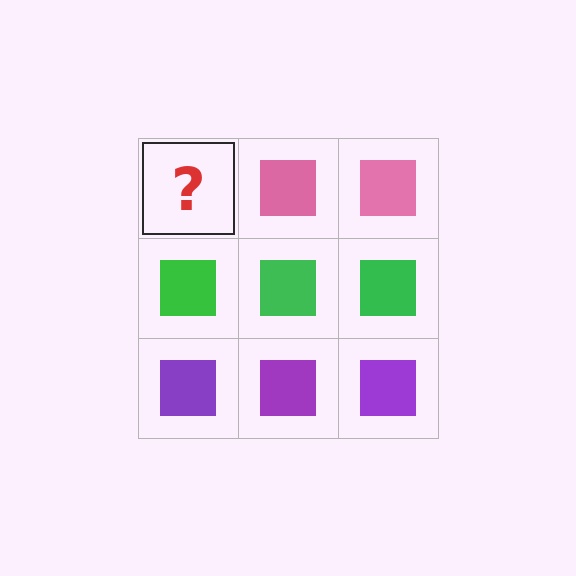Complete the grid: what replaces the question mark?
The question mark should be replaced with a pink square.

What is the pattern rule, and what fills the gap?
The rule is that each row has a consistent color. The gap should be filled with a pink square.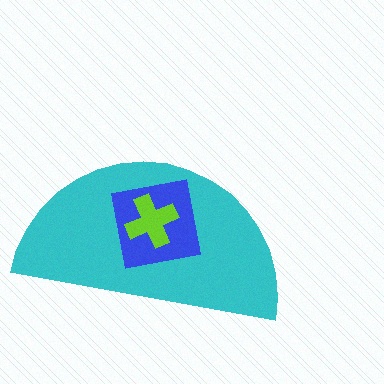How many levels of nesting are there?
3.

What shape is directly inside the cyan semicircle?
The blue square.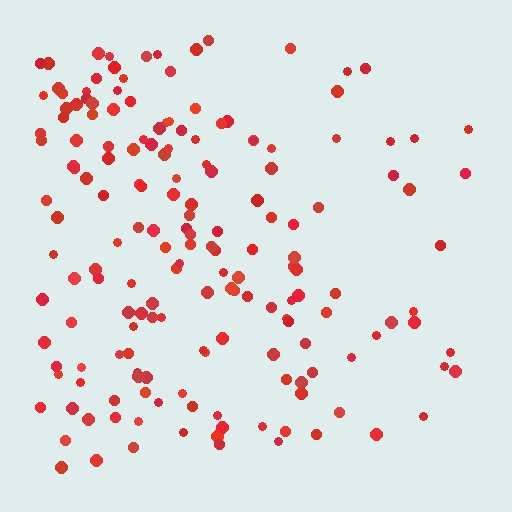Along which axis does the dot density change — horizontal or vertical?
Horizontal.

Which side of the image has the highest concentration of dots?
The left.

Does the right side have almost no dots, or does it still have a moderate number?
Still a moderate number, just noticeably fewer than the left.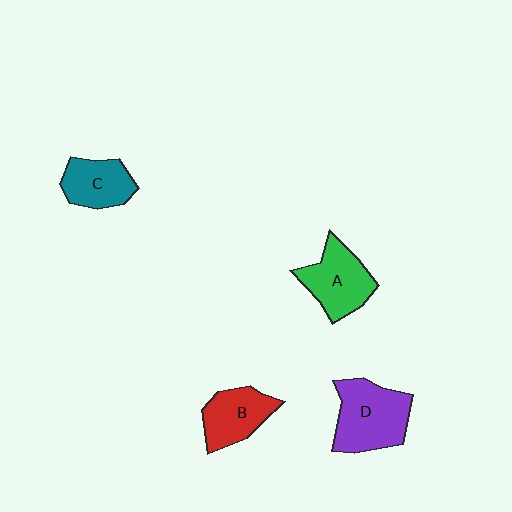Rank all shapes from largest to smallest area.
From largest to smallest: D (purple), A (green), B (red), C (teal).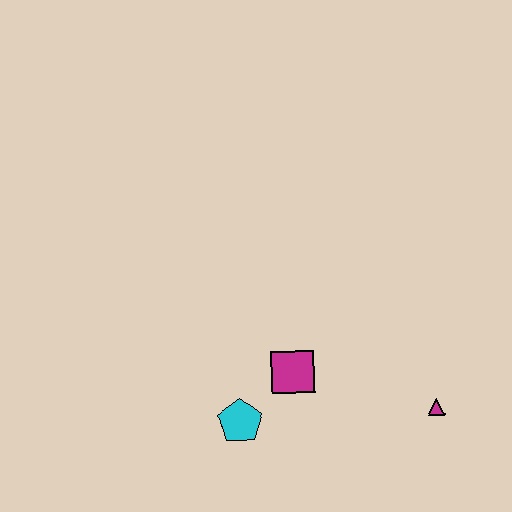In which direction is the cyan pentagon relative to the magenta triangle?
The cyan pentagon is to the left of the magenta triangle.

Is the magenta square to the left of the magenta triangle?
Yes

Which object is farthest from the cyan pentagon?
The magenta triangle is farthest from the cyan pentagon.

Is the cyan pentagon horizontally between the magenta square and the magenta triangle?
No